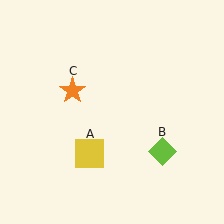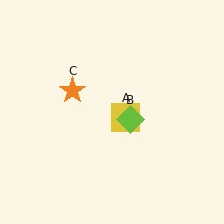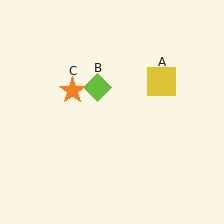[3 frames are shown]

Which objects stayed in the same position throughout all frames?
Orange star (object C) remained stationary.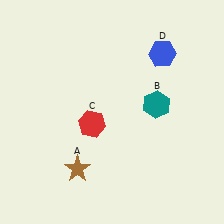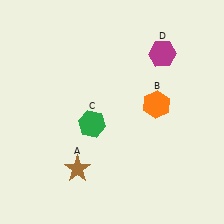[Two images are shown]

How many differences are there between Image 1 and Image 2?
There are 3 differences between the two images.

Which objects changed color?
B changed from teal to orange. C changed from red to green. D changed from blue to magenta.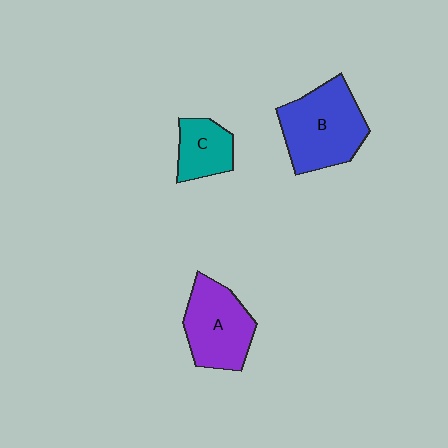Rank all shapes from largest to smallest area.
From largest to smallest: B (blue), A (purple), C (teal).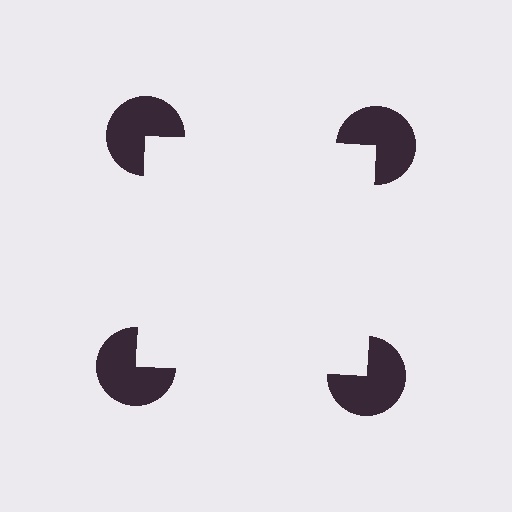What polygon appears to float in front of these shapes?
An illusory square — its edges are inferred from the aligned wedge cuts in the pac-man discs, not physically drawn.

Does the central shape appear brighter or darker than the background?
It typically appears slightly brighter than the background, even though no actual brightness change is drawn.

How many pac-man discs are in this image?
There are 4 — one at each vertex of the illusory square.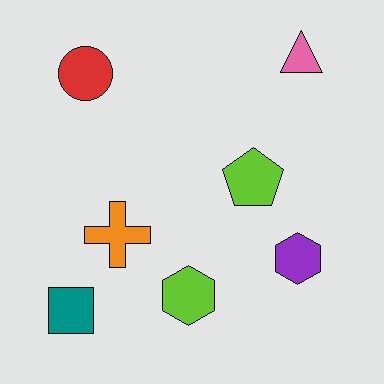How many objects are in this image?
There are 7 objects.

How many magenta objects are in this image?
There are no magenta objects.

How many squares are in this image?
There is 1 square.